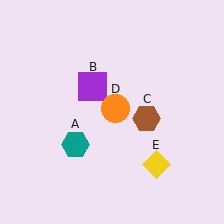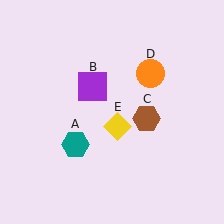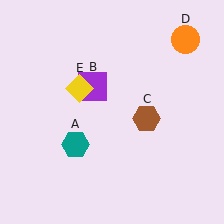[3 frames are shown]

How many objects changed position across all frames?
2 objects changed position: orange circle (object D), yellow diamond (object E).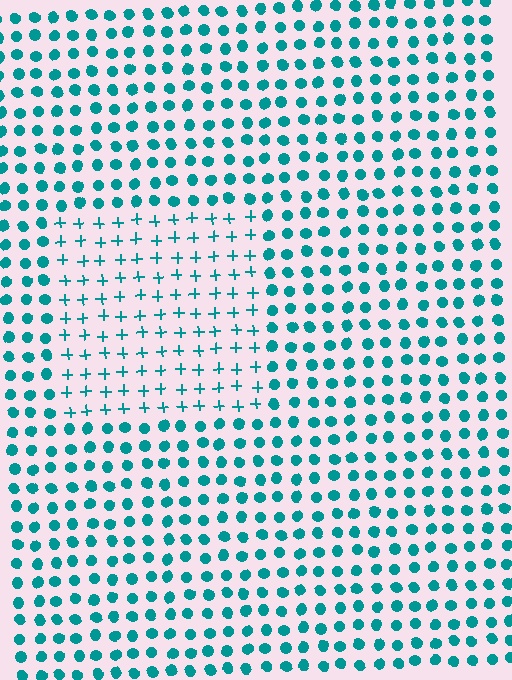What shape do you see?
I see a rectangle.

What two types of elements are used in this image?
The image uses plus signs inside the rectangle region and circles outside it.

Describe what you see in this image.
The image is filled with small teal elements arranged in a uniform grid. A rectangle-shaped region contains plus signs, while the surrounding area contains circles. The boundary is defined purely by the change in element shape.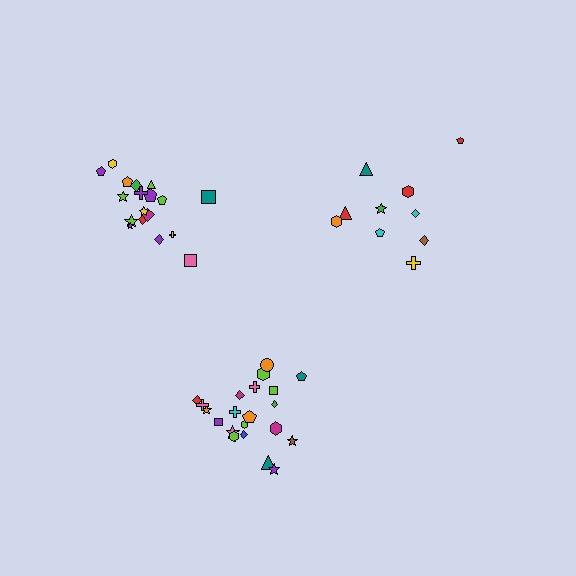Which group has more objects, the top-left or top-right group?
The top-left group.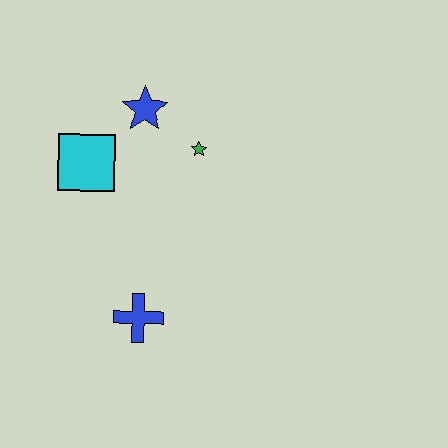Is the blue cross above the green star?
No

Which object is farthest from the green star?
The blue cross is farthest from the green star.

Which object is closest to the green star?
The blue star is closest to the green star.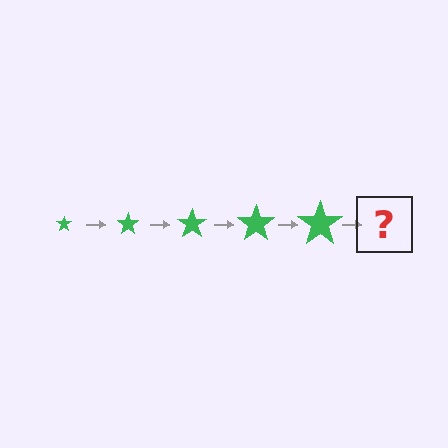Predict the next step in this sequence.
The next step is a green star, larger than the previous one.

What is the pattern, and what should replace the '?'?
The pattern is that the star gets progressively larger each step. The '?' should be a green star, larger than the previous one.